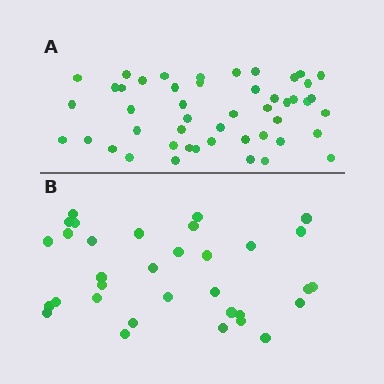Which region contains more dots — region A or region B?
Region A (the top region) has more dots.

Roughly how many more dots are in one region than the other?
Region A has approximately 15 more dots than region B.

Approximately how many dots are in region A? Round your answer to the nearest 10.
About 50 dots. (The exact count is 48, which rounds to 50.)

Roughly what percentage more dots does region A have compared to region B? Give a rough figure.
About 45% more.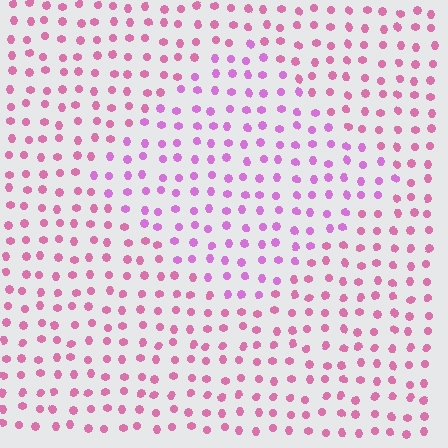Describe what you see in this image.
The image is filled with small pink elements in a uniform arrangement. A diamond-shaped region is visible where the elements are tinted to a slightly different hue, forming a subtle color boundary.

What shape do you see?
I see a diamond.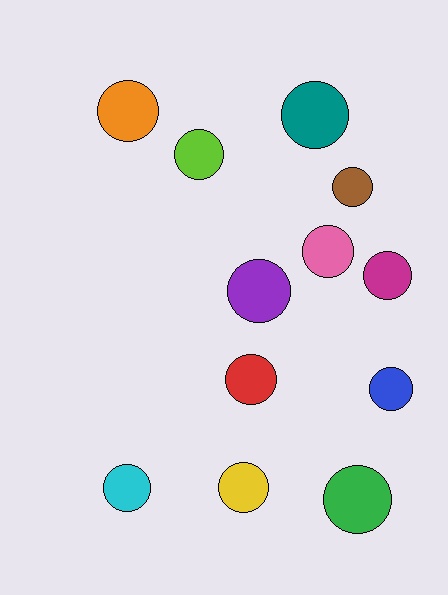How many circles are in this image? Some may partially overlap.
There are 12 circles.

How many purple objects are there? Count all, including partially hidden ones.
There is 1 purple object.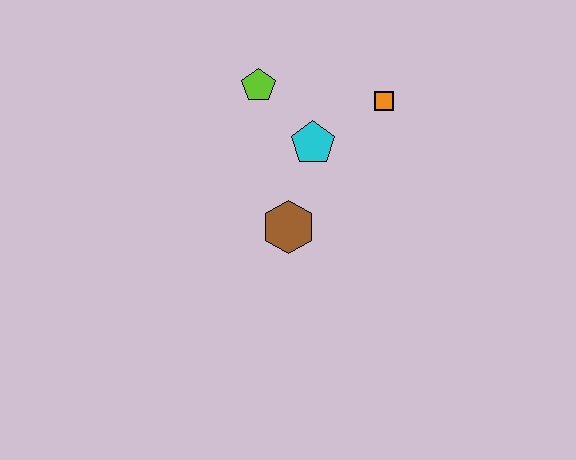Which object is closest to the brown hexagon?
The cyan pentagon is closest to the brown hexagon.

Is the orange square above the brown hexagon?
Yes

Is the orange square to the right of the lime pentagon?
Yes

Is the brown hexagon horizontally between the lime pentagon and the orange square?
Yes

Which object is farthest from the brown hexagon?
The orange square is farthest from the brown hexagon.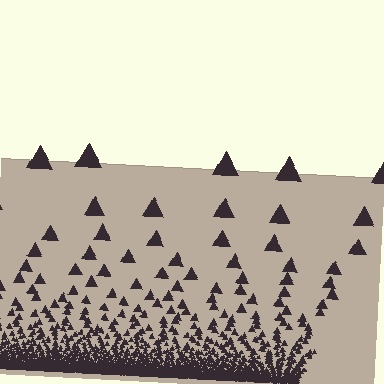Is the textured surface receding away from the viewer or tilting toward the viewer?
The surface appears to tilt toward the viewer. Texture elements get larger and sparser toward the top.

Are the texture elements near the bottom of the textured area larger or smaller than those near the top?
Smaller. The gradient is inverted — elements near the bottom are smaller and denser.